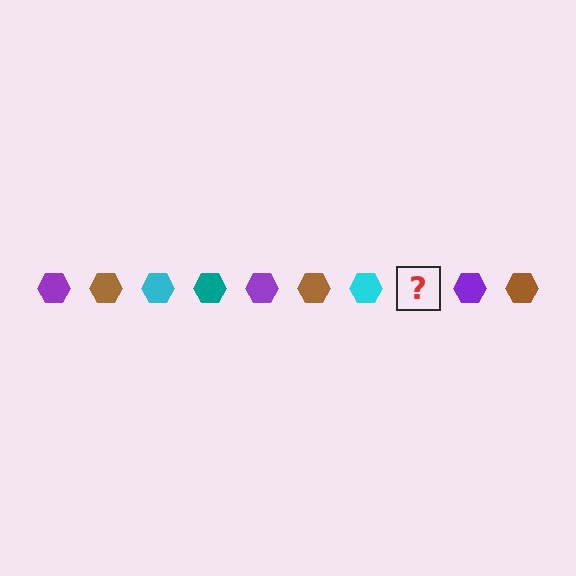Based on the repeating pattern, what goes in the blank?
The blank should be a teal hexagon.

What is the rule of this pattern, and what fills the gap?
The rule is that the pattern cycles through purple, brown, cyan, teal hexagons. The gap should be filled with a teal hexagon.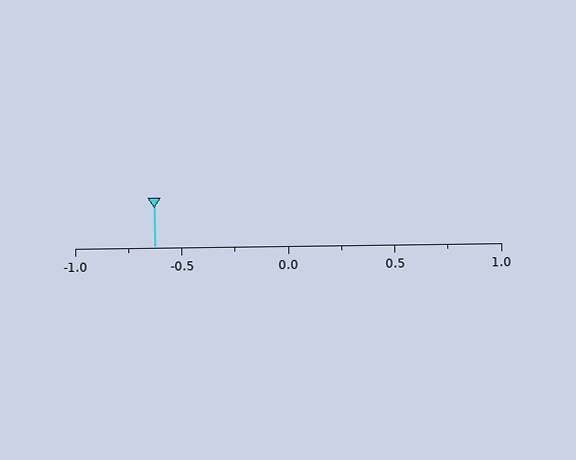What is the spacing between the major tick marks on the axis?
The major ticks are spaced 0.5 apart.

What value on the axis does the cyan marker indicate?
The marker indicates approximately -0.62.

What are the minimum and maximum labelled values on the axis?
The axis runs from -1.0 to 1.0.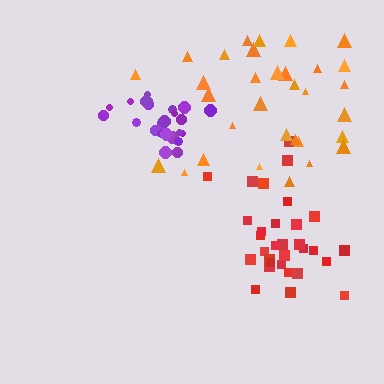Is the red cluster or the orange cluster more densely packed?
Red.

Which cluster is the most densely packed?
Purple.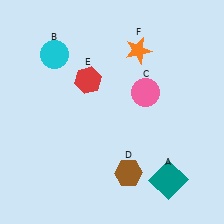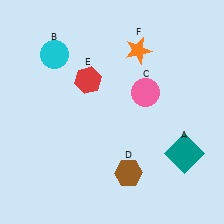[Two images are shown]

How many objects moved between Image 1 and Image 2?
1 object moved between the two images.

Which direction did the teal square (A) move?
The teal square (A) moved up.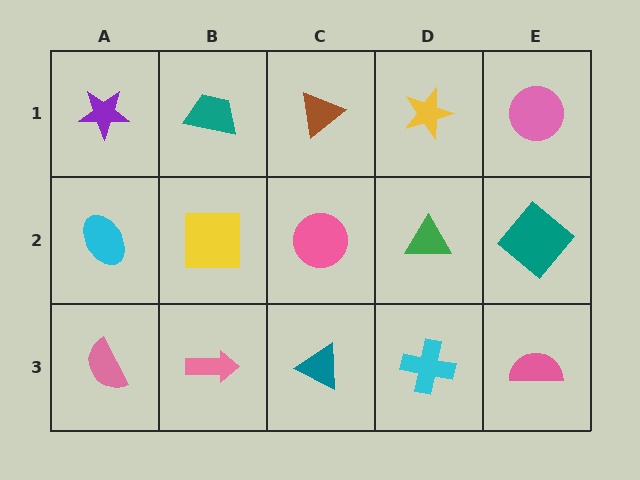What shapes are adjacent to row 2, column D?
A yellow star (row 1, column D), a cyan cross (row 3, column D), a pink circle (row 2, column C), a teal diamond (row 2, column E).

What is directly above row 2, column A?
A purple star.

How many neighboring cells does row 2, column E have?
3.